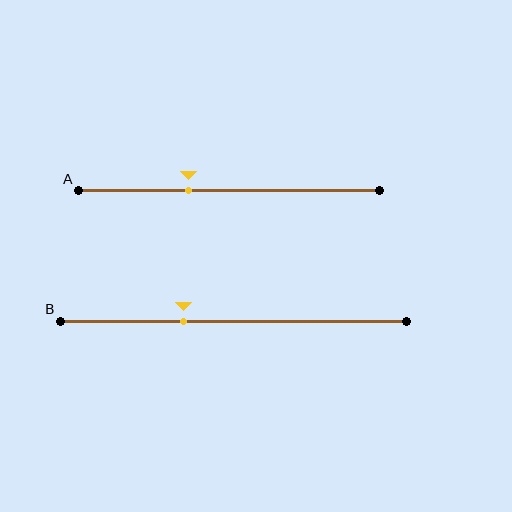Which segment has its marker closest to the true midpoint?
Segment A has its marker closest to the true midpoint.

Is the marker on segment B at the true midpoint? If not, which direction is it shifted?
No, the marker on segment B is shifted to the left by about 14% of the segment length.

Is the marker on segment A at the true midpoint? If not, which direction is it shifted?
No, the marker on segment A is shifted to the left by about 13% of the segment length.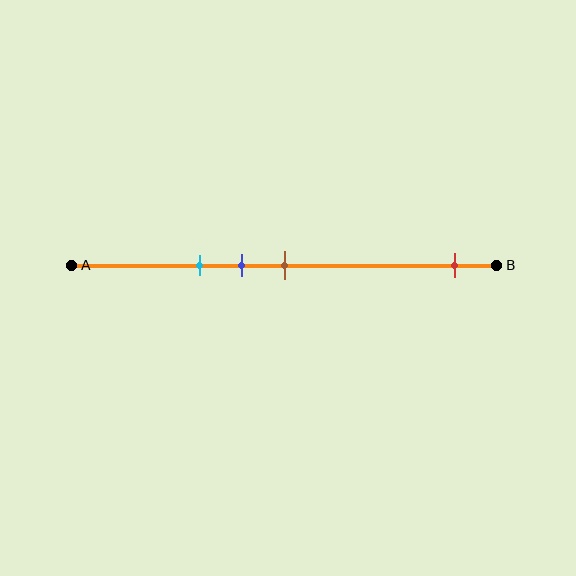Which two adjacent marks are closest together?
The blue and brown marks are the closest adjacent pair.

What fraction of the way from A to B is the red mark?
The red mark is approximately 90% (0.9) of the way from A to B.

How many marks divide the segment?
There are 4 marks dividing the segment.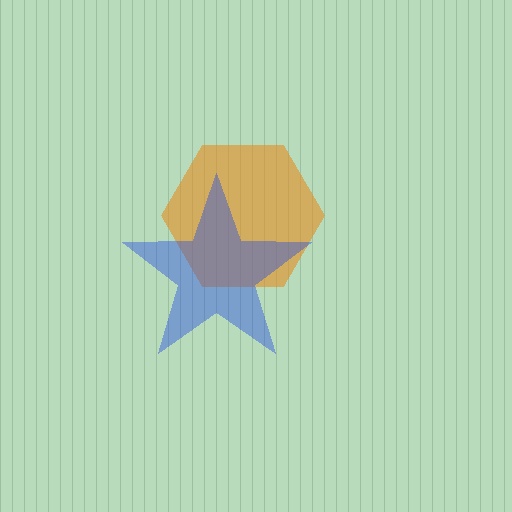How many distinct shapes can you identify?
There are 2 distinct shapes: an orange hexagon, a blue star.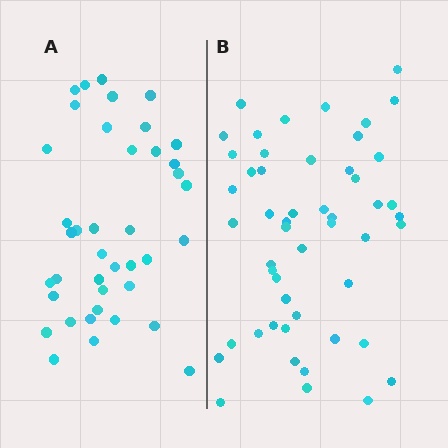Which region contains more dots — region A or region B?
Region B (the right region) has more dots.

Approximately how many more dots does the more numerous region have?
Region B has roughly 12 or so more dots than region A.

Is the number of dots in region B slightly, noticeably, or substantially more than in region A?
Region B has noticeably more, but not dramatically so. The ratio is roughly 1.3 to 1.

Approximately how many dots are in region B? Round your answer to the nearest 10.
About 50 dots. (The exact count is 51, which rounds to 50.)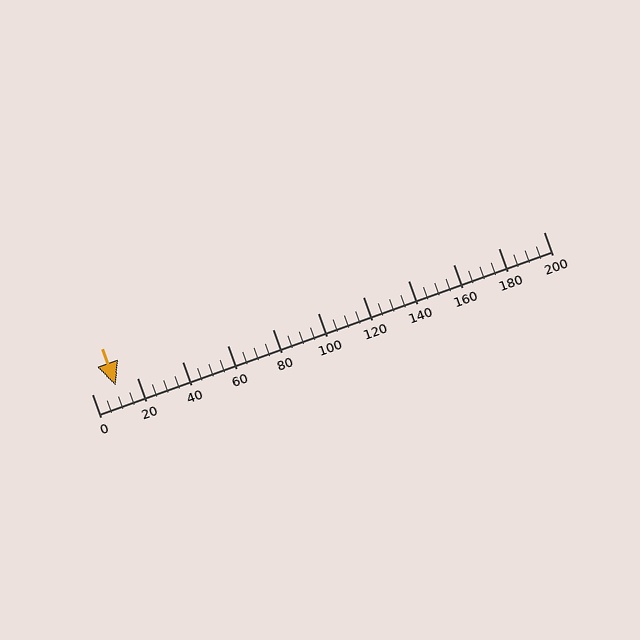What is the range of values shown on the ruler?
The ruler shows values from 0 to 200.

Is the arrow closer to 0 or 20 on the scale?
The arrow is closer to 20.